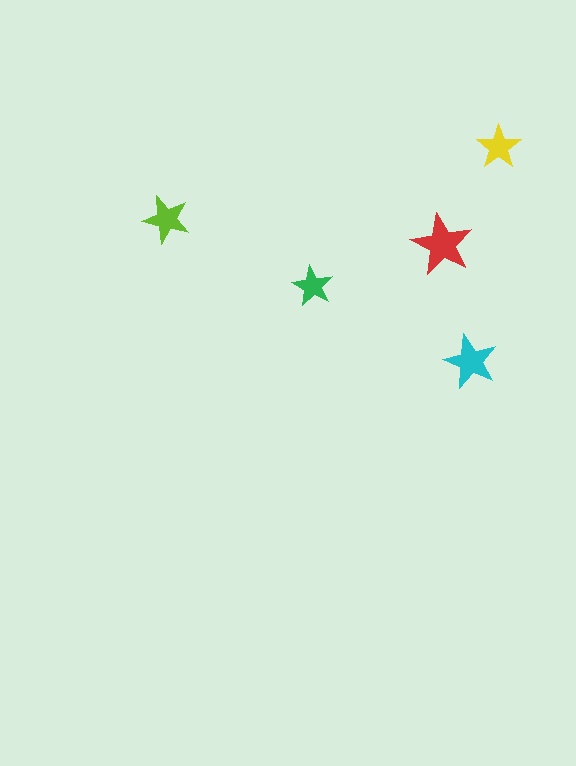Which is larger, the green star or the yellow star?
The yellow one.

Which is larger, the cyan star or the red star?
The red one.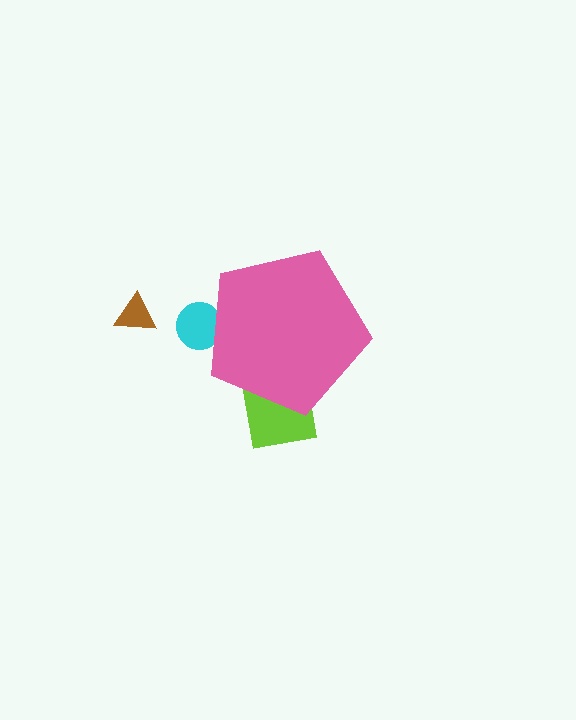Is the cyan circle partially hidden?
Yes, the cyan circle is partially hidden behind the pink pentagon.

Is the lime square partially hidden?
Yes, the lime square is partially hidden behind the pink pentagon.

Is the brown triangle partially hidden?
No, the brown triangle is fully visible.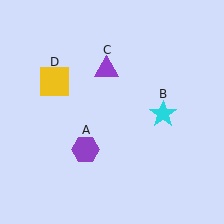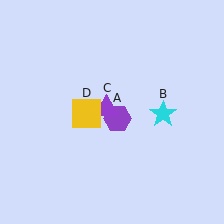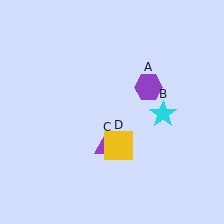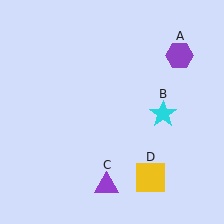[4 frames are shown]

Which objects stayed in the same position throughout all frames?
Cyan star (object B) remained stationary.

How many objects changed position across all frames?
3 objects changed position: purple hexagon (object A), purple triangle (object C), yellow square (object D).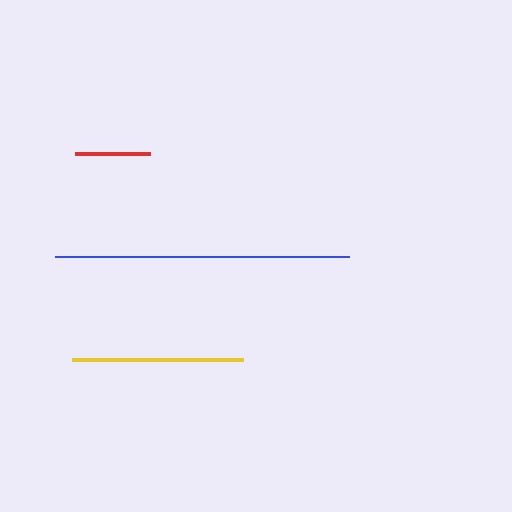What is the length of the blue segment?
The blue segment is approximately 293 pixels long.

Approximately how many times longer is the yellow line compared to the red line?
The yellow line is approximately 2.3 times the length of the red line.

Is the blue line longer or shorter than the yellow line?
The blue line is longer than the yellow line.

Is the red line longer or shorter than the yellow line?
The yellow line is longer than the red line.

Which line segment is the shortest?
The red line is the shortest at approximately 75 pixels.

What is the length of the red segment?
The red segment is approximately 75 pixels long.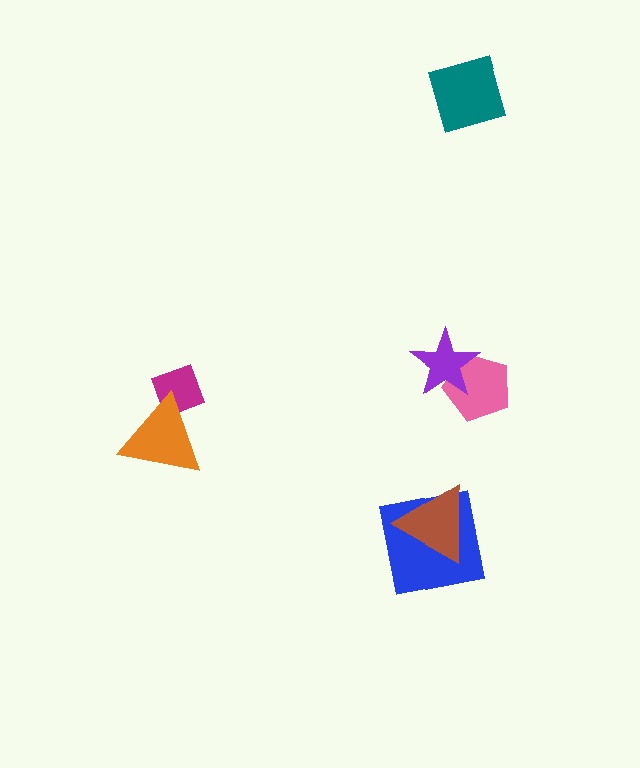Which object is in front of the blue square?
The brown triangle is in front of the blue square.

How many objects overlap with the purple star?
1 object overlaps with the purple star.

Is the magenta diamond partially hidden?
Yes, it is partially covered by another shape.